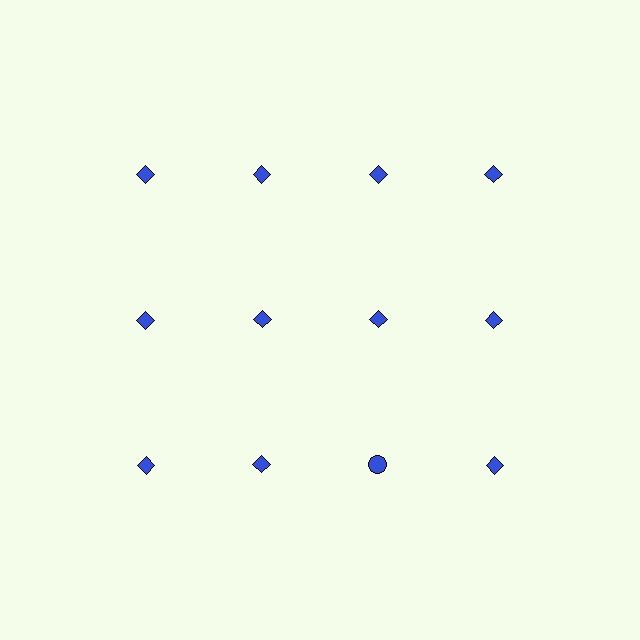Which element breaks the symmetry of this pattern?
The blue circle in the third row, center column breaks the symmetry. All other shapes are blue diamonds.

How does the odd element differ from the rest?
It has a different shape: circle instead of diamond.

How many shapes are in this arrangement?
There are 12 shapes arranged in a grid pattern.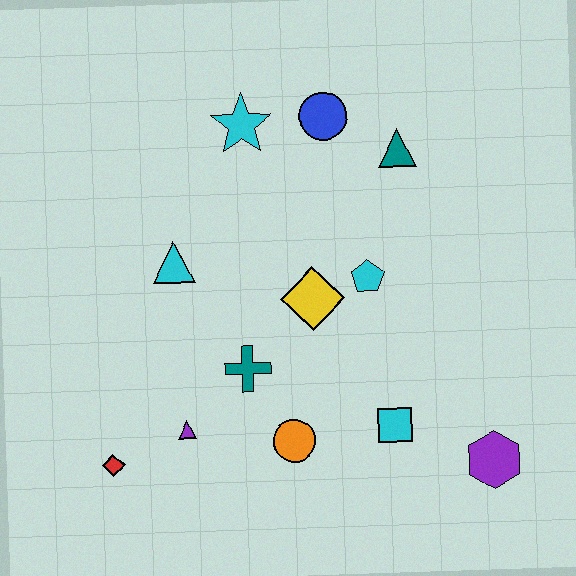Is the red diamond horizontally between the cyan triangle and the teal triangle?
No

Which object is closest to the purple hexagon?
The cyan square is closest to the purple hexagon.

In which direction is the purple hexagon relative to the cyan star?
The purple hexagon is below the cyan star.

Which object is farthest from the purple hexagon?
The cyan star is farthest from the purple hexagon.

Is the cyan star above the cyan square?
Yes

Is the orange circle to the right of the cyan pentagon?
No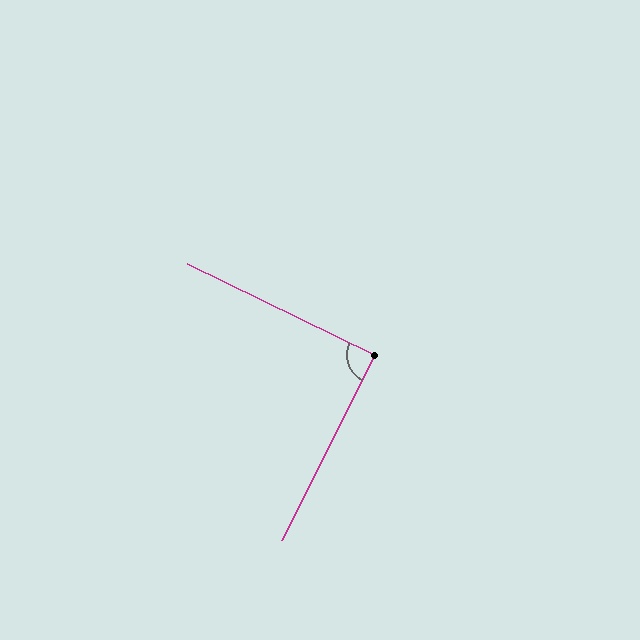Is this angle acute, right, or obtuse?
It is approximately a right angle.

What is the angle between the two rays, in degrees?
Approximately 89 degrees.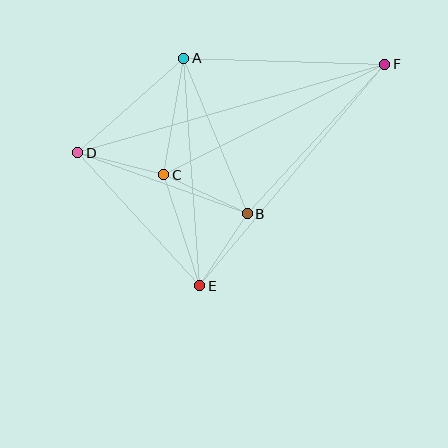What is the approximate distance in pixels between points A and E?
The distance between A and E is approximately 228 pixels.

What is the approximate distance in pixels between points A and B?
The distance between A and B is approximately 168 pixels.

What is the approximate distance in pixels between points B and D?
The distance between B and D is approximately 180 pixels.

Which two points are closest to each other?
Points B and E are closest to each other.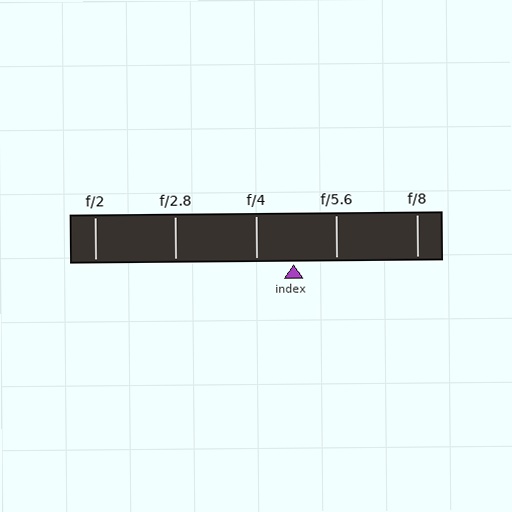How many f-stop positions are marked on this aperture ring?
There are 5 f-stop positions marked.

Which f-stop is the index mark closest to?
The index mark is closest to f/4.